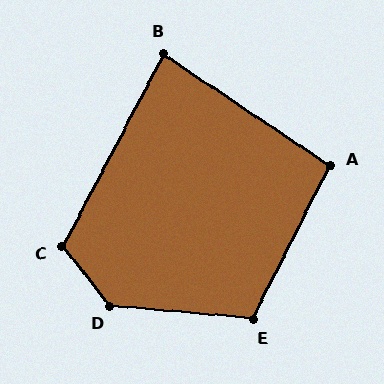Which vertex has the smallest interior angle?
B, at approximately 84 degrees.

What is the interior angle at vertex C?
Approximately 114 degrees (obtuse).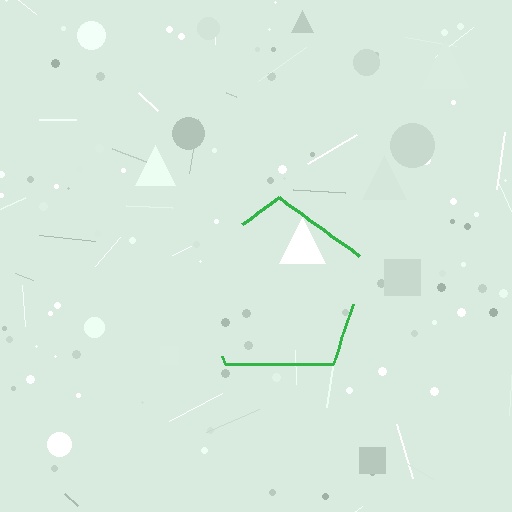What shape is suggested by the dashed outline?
The dashed outline suggests a pentagon.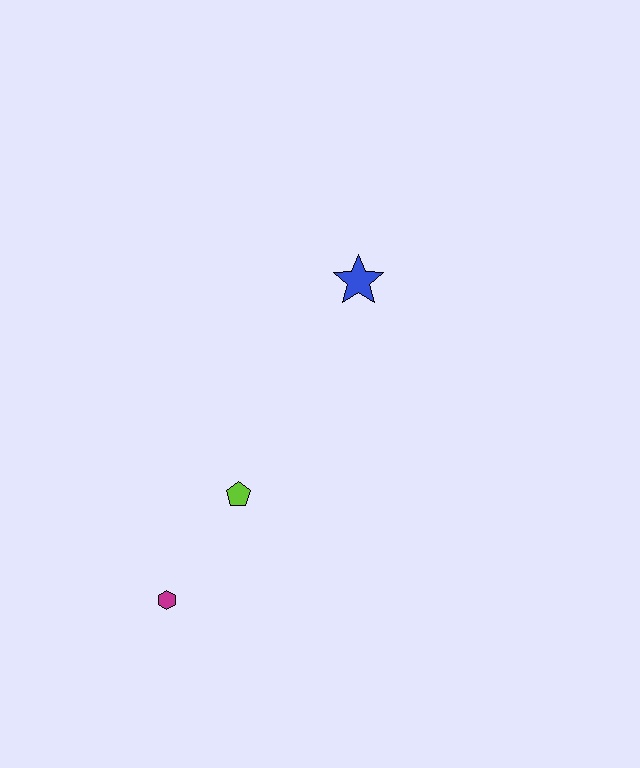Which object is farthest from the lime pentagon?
The blue star is farthest from the lime pentagon.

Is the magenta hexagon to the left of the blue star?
Yes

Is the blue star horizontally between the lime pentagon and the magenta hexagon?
No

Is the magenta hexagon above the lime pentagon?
No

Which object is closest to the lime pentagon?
The magenta hexagon is closest to the lime pentagon.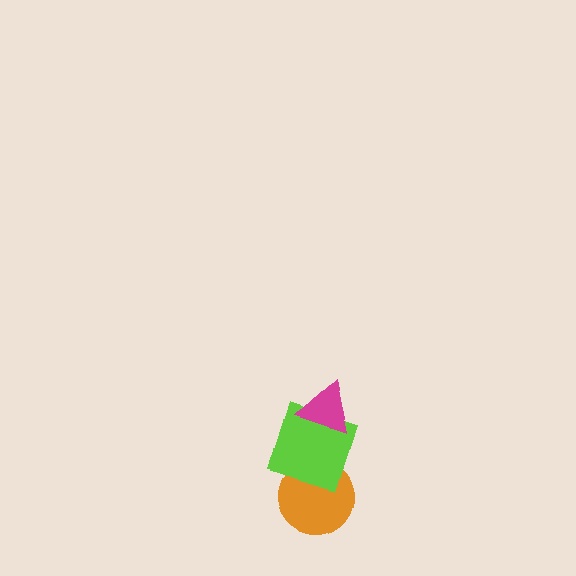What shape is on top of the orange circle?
The lime square is on top of the orange circle.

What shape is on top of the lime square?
The magenta triangle is on top of the lime square.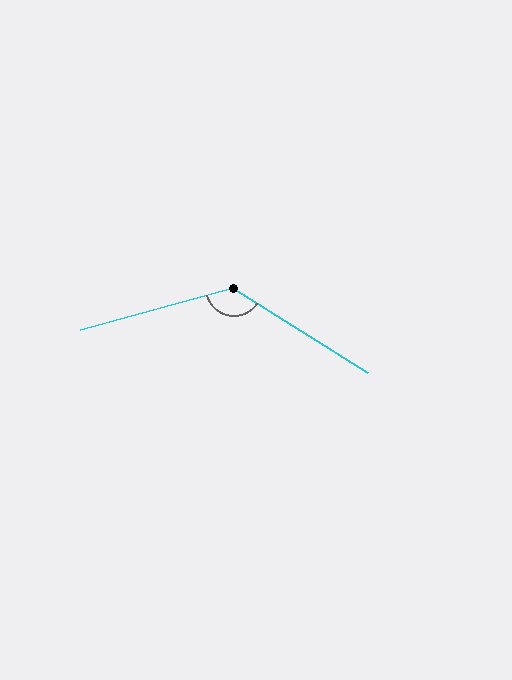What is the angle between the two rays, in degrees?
Approximately 132 degrees.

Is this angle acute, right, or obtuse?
It is obtuse.